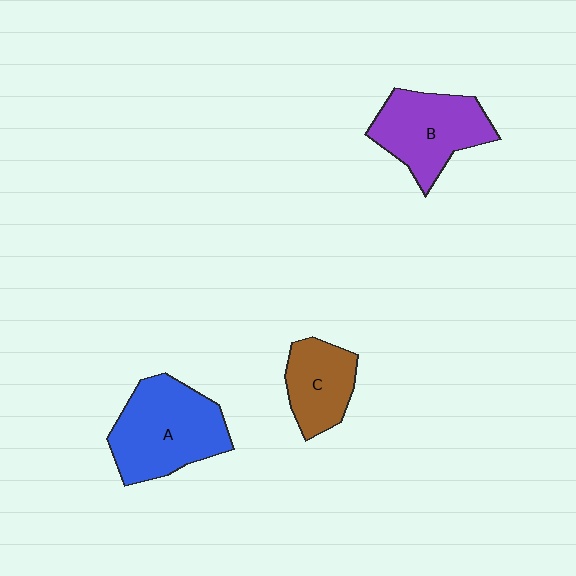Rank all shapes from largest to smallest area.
From largest to smallest: A (blue), B (purple), C (brown).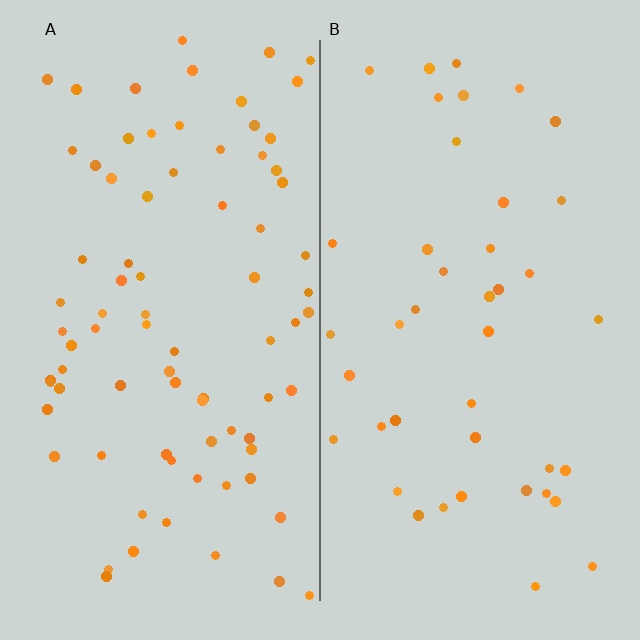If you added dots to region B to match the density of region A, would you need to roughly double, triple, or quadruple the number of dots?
Approximately double.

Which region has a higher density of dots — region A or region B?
A (the left).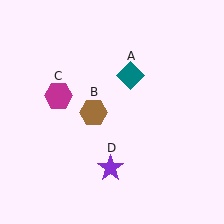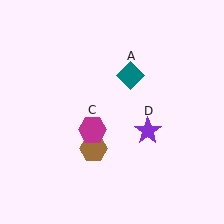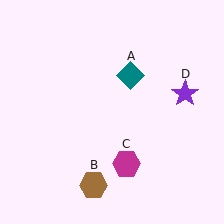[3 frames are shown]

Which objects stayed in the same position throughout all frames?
Teal diamond (object A) remained stationary.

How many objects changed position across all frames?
3 objects changed position: brown hexagon (object B), magenta hexagon (object C), purple star (object D).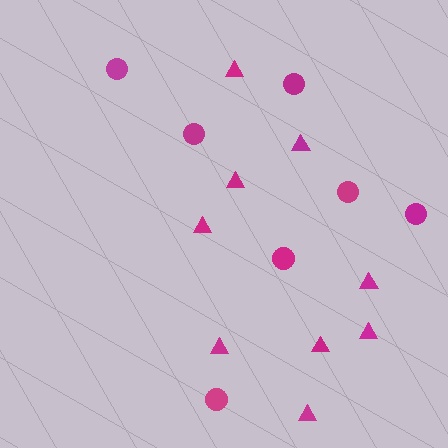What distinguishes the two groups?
There are 2 groups: one group of triangles (9) and one group of circles (7).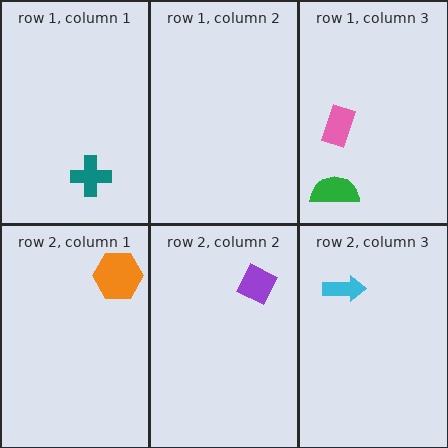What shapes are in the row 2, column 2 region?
The purple diamond.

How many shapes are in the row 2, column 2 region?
1.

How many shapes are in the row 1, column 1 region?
1.